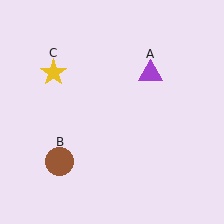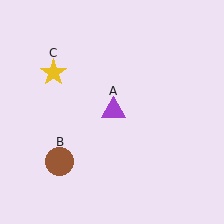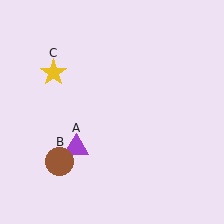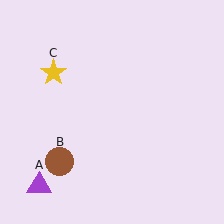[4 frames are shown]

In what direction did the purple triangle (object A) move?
The purple triangle (object A) moved down and to the left.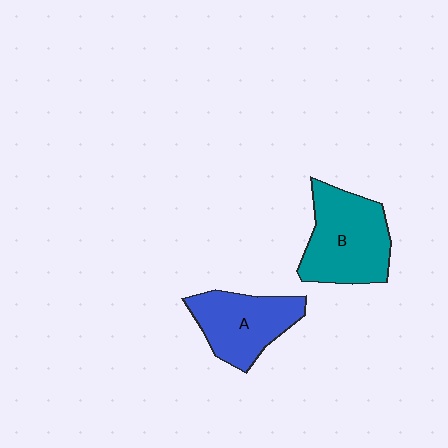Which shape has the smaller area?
Shape A (blue).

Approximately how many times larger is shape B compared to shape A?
Approximately 1.2 times.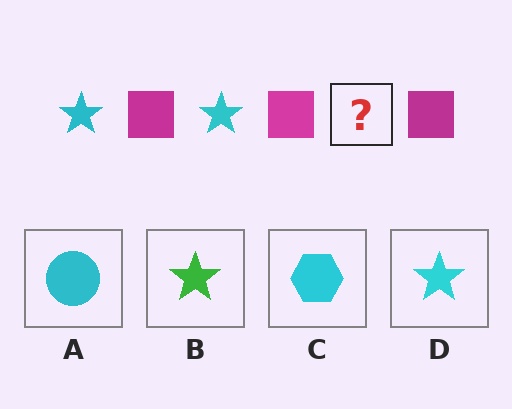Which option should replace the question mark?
Option D.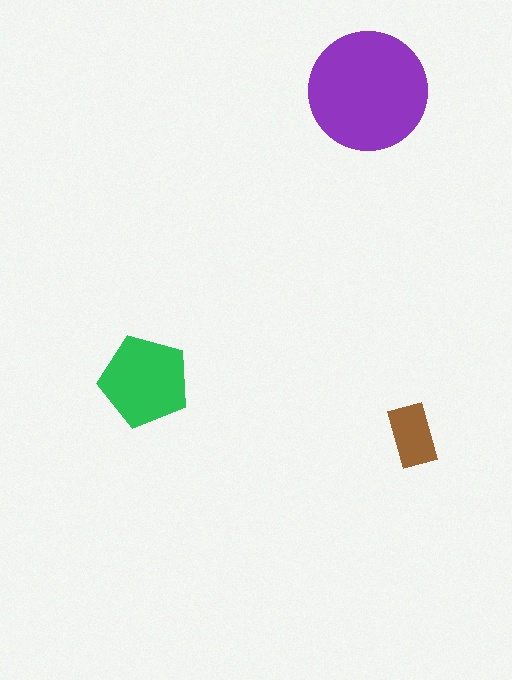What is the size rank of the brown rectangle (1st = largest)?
3rd.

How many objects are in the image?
There are 3 objects in the image.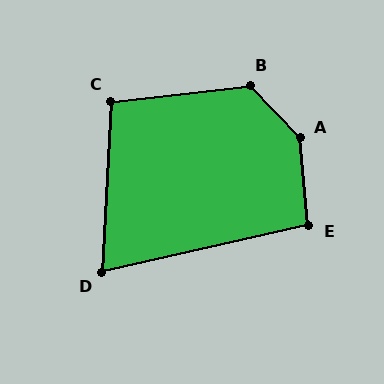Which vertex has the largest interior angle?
A, at approximately 141 degrees.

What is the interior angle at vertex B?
Approximately 127 degrees (obtuse).